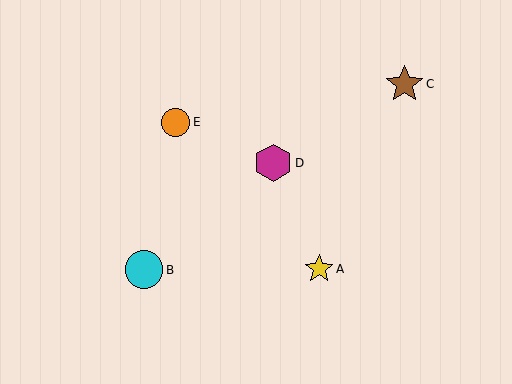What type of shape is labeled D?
Shape D is a magenta hexagon.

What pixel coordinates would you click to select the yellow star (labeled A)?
Click at (319, 269) to select the yellow star A.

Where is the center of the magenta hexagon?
The center of the magenta hexagon is at (273, 163).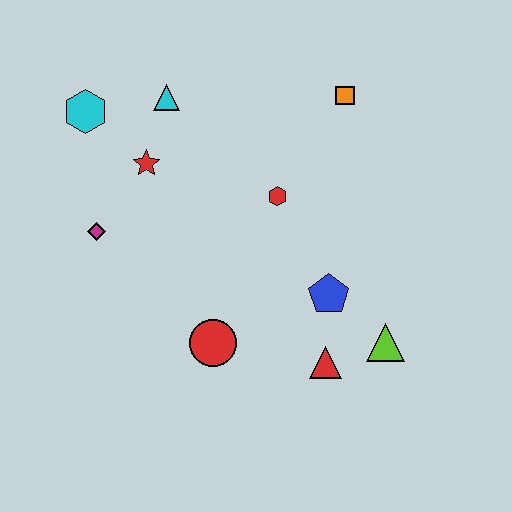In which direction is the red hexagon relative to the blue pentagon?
The red hexagon is above the blue pentagon.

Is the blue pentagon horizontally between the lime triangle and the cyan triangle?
Yes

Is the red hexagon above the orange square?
No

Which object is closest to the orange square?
The red hexagon is closest to the orange square.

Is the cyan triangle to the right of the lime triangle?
No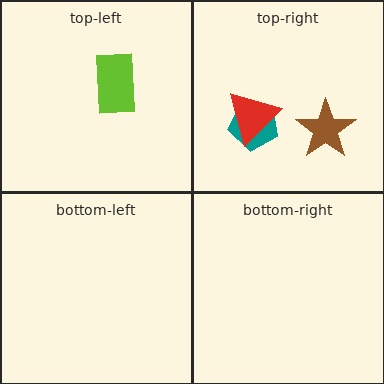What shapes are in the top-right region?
The teal pentagon, the red triangle, the brown star.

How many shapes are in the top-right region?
3.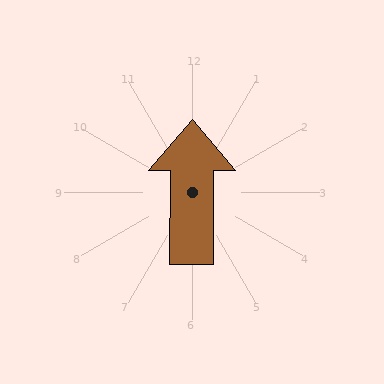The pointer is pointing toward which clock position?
Roughly 12 o'clock.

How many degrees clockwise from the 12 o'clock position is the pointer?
Approximately 0 degrees.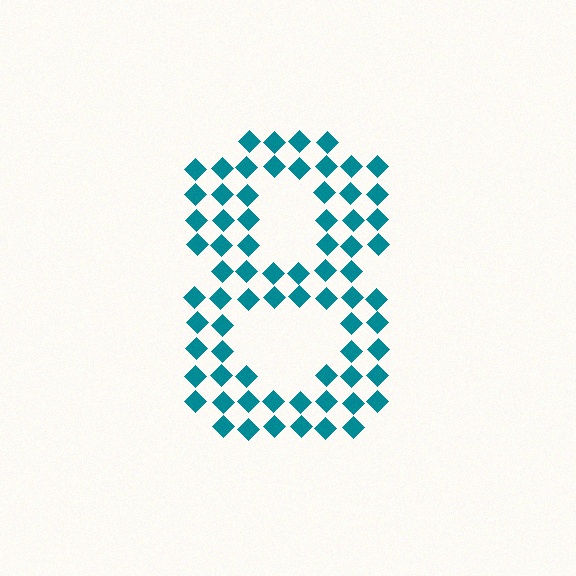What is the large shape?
The large shape is the digit 8.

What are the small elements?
The small elements are diamonds.